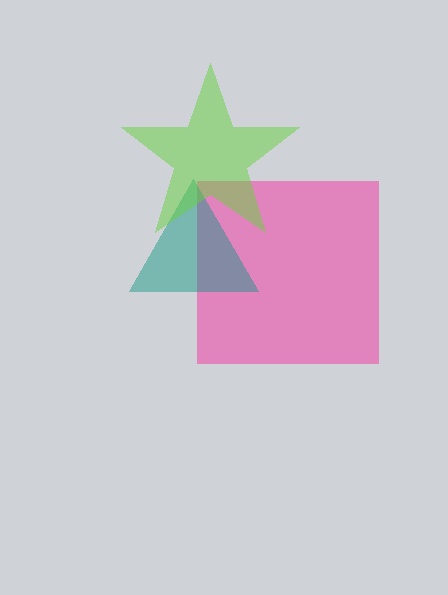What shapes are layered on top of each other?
The layered shapes are: a pink square, a teal triangle, a lime star.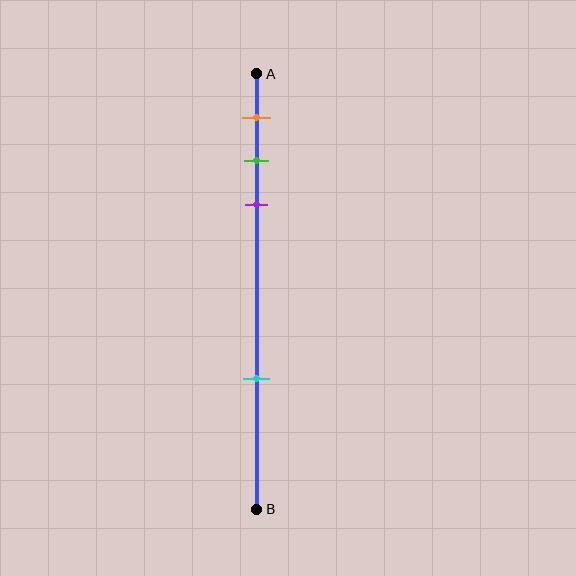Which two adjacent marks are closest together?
The green and purple marks are the closest adjacent pair.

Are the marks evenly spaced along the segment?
No, the marks are not evenly spaced.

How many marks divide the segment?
There are 4 marks dividing the segment.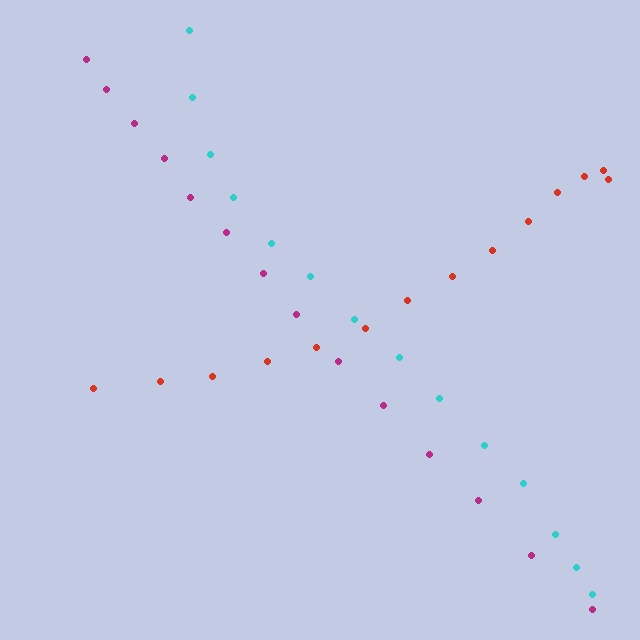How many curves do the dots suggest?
There are 3 distinct paths.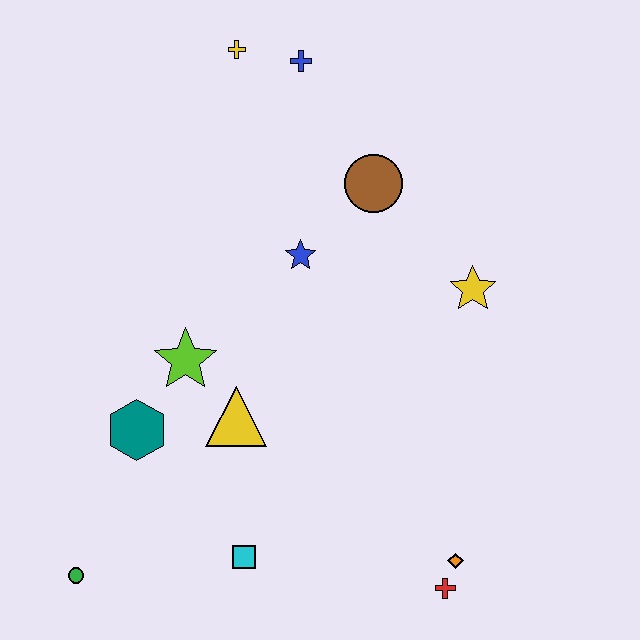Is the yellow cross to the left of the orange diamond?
Yes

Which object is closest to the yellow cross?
The blue cross is closest to the yellow cross.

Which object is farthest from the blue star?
The green circle is farthest from the blue star.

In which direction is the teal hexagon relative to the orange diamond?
The teal hexagon is to the left of the orange diamond.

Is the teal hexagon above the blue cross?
No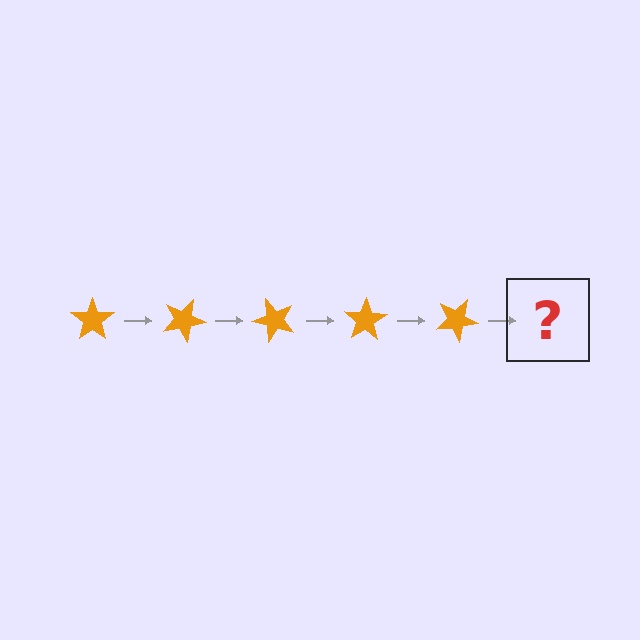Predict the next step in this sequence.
The next step is an orange star rotated 125 degrees.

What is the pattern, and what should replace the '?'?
The pattern is that the star rotates 25 degrees each step. The '?' should be an orange star rotated 125 degrees.